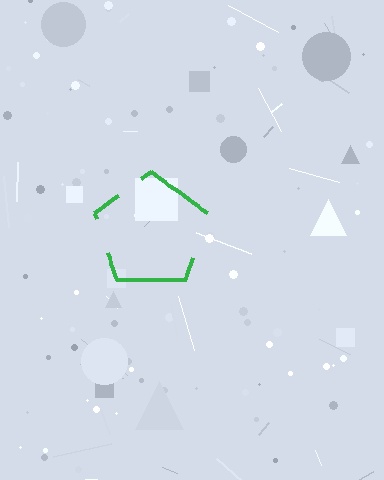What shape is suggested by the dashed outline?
The dashed outline suggests a pentagon.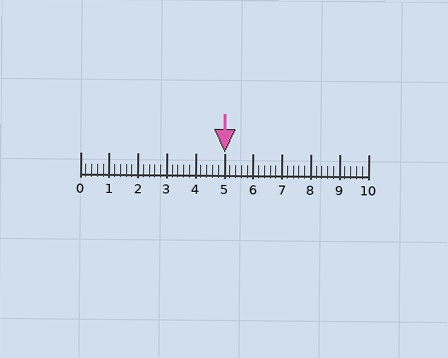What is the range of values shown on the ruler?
The ruler shows values from 0 to 10.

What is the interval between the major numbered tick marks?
The major tick marks are spaced 1 units apart.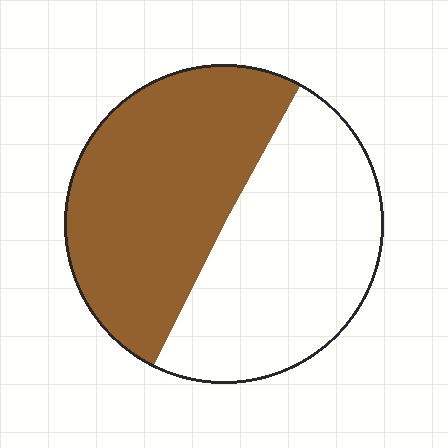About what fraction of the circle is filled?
About one half (1/2).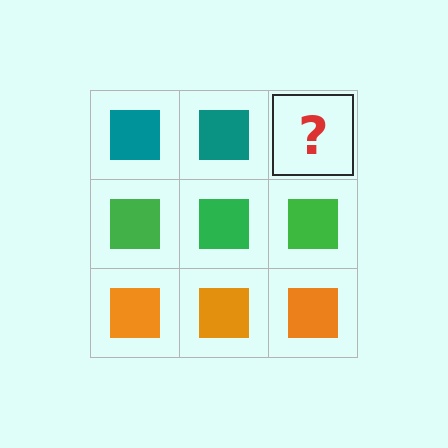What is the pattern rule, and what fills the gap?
The rule is that each row has a consistent color. The gap should be filled with a teal square.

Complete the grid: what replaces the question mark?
The question mark should be replaced with a teal square.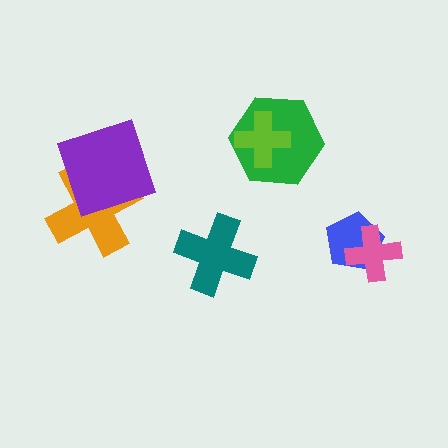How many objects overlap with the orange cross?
1 object overlaps with the orange cross.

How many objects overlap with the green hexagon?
1 object overlaps with the green hexagon.